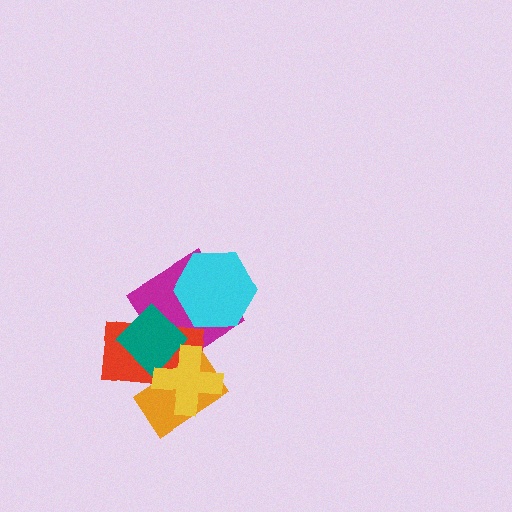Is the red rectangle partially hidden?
Yes, it is partially covered by another shape.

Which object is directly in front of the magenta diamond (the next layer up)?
The cyan hexagon is directly in front of the magenta diamond.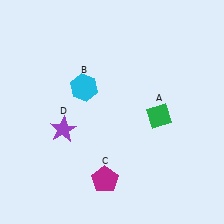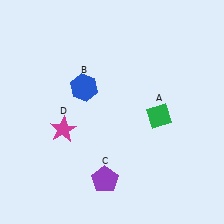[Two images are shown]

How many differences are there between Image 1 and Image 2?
There are 3 differences between the two images.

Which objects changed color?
B changed from cyan to blue. C changed from magenta to purple. D changed from purple to magenta.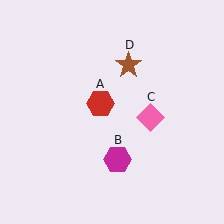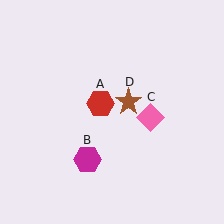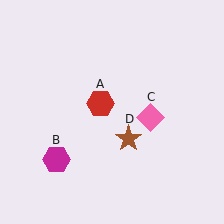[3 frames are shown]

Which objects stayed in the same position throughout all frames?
Red hexagon (object A) and pink diamond (object C) remained stationary.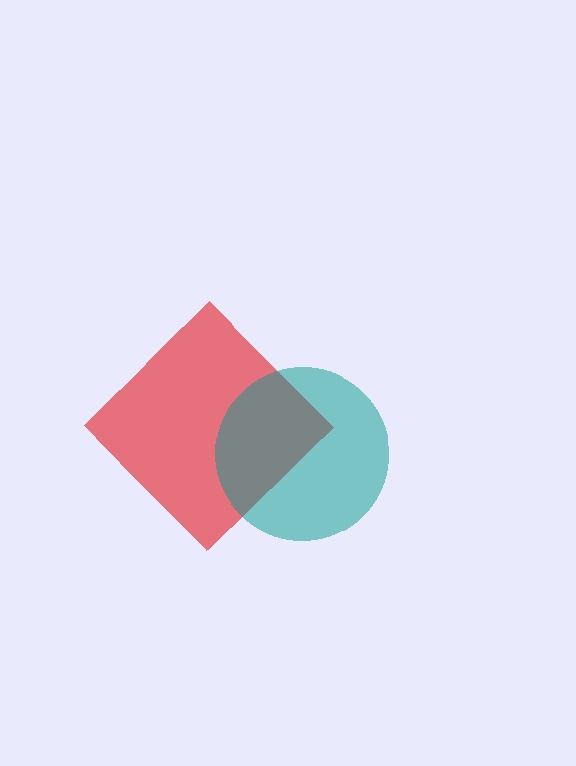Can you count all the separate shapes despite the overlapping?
Yes, there are 2 separate shapes.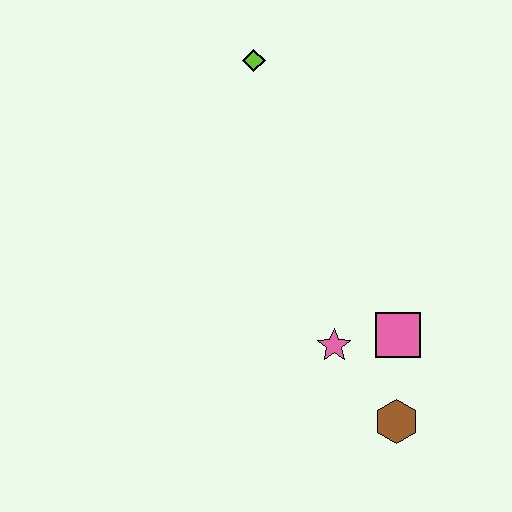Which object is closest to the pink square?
The pink star is closest to the pink square.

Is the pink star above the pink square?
No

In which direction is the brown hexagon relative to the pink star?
The brown hexagon is below the pink star.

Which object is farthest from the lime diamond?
The brown hexagon is farthest from the lime diamond.